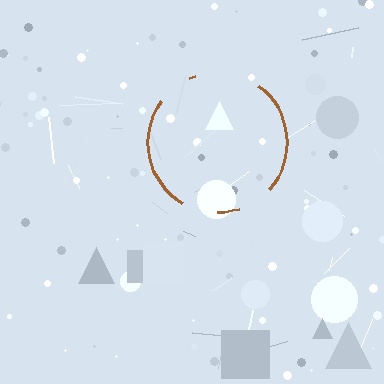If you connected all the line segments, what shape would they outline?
They would outline a circle.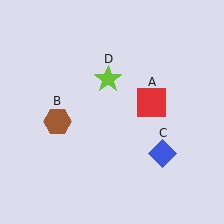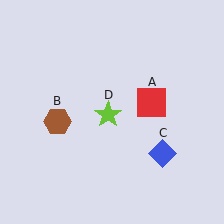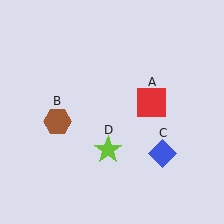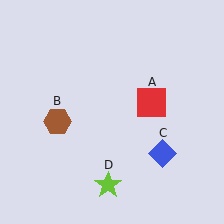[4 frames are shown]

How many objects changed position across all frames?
1 object changed position: lime star (object D).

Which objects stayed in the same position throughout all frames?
Red square (object A) and brown hexagon (object B) and blue diamond (object C) remained stationary.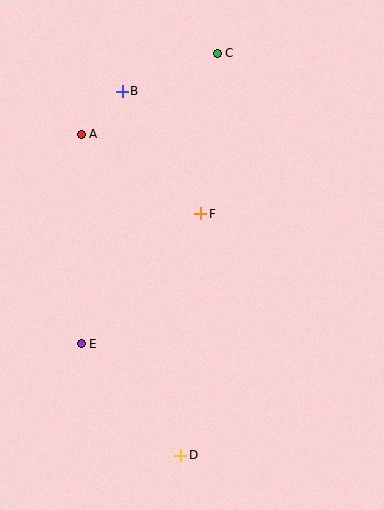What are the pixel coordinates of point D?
Point D is at (181, 455).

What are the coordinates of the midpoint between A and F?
The midpoint between A and F is at (141, 174).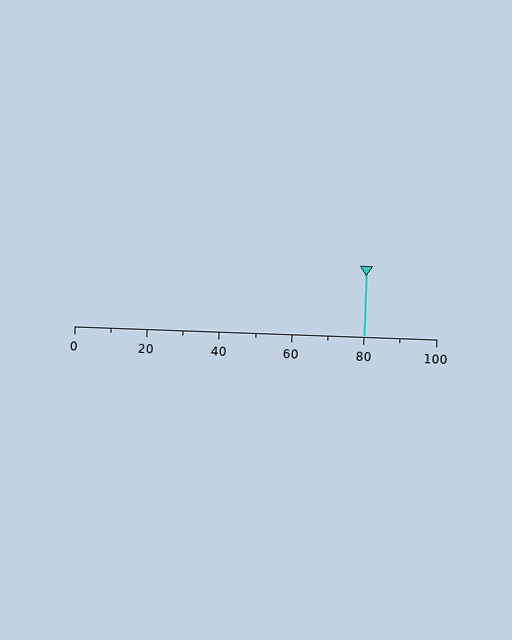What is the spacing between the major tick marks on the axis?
The major ticks are spaced 20 apart.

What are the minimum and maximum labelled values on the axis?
The axis runs from 0 to 100.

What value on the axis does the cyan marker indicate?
The marker indicates approximately 80.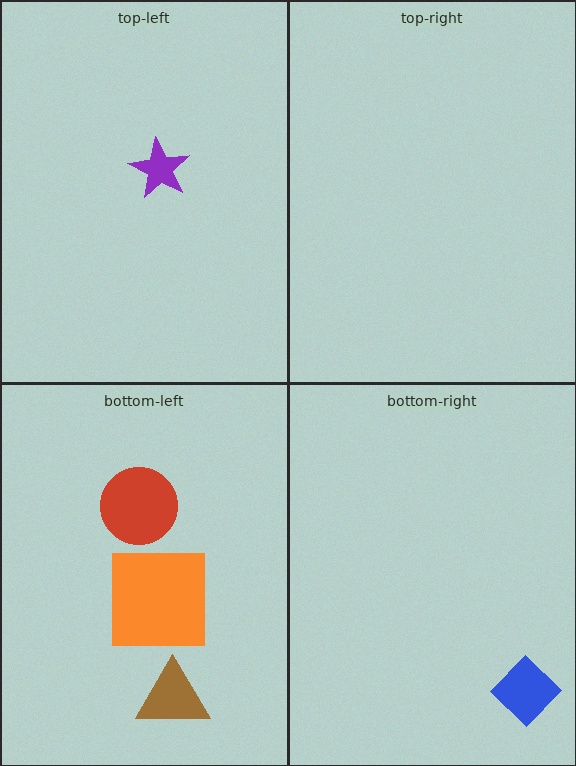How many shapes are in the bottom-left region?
3.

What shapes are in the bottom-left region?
The brown triangle, the orange square, the red circle.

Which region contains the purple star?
The top-left region.